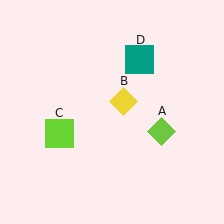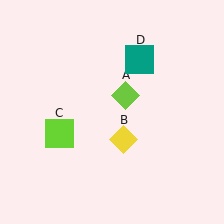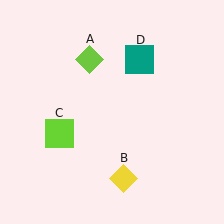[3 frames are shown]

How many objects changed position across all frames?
2 objects changed position: lime diamond (object A), yellow diamond (object B).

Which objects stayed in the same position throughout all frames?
Lime square (object C) and teal square (object D) remained stationary.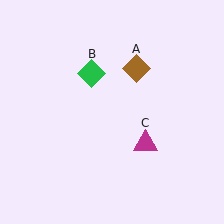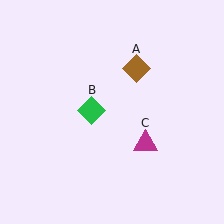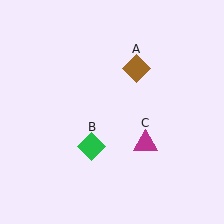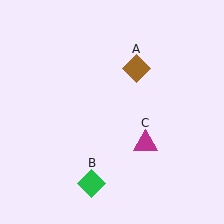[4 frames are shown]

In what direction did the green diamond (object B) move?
The green diamond (object B) moved down.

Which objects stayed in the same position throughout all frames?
Brown diamond (object A) and magenta triangle (object C) remained stationary.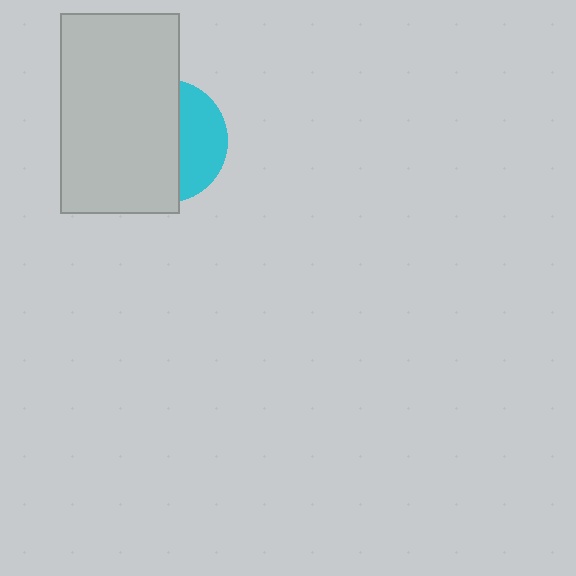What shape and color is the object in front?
The object in front is a light gray rectangle.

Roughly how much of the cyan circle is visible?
A small part of it is visible (roughly 36%).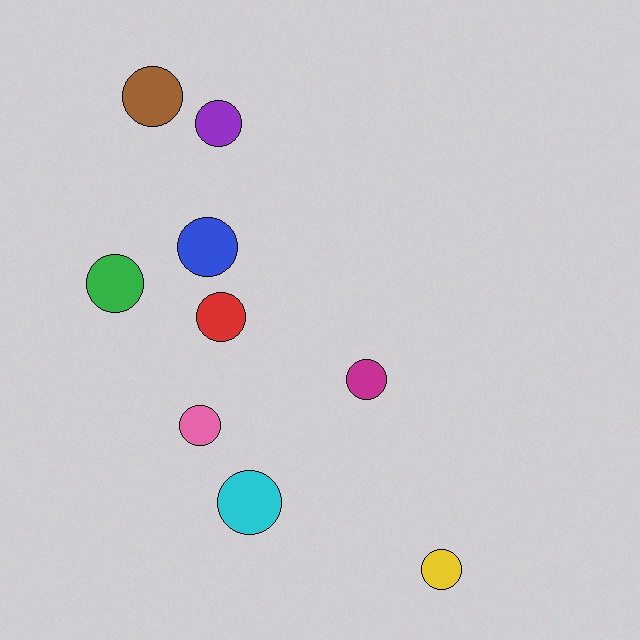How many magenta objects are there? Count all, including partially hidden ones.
There is 1 magenta object.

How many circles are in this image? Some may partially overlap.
There are 9 circles.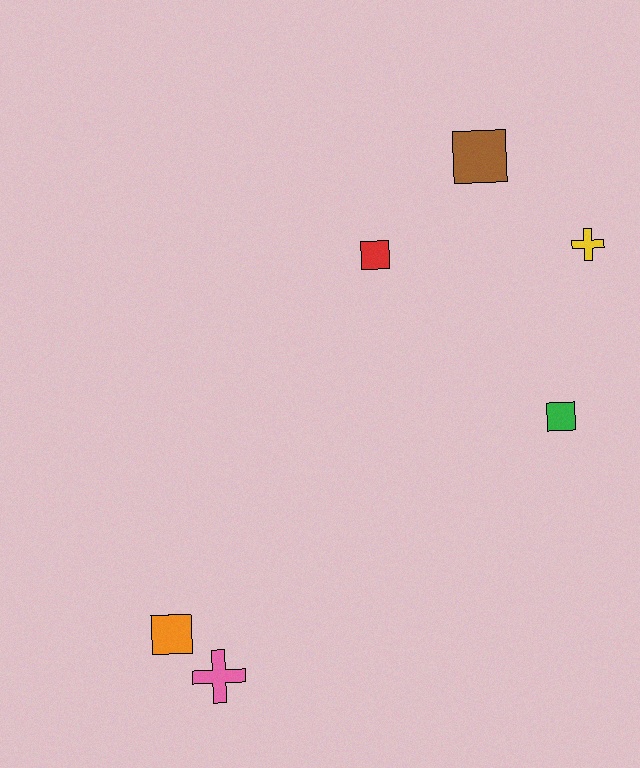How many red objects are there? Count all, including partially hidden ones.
There is 1 red object.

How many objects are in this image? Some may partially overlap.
There are 6 objects.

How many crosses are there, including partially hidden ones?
There are 2 crosses.